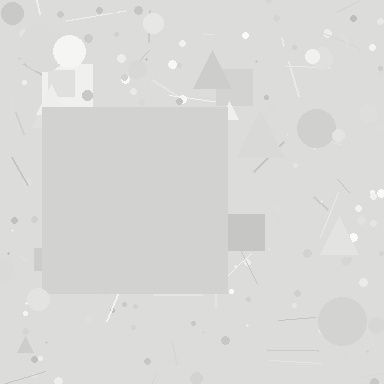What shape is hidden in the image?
A square is hidden in the image.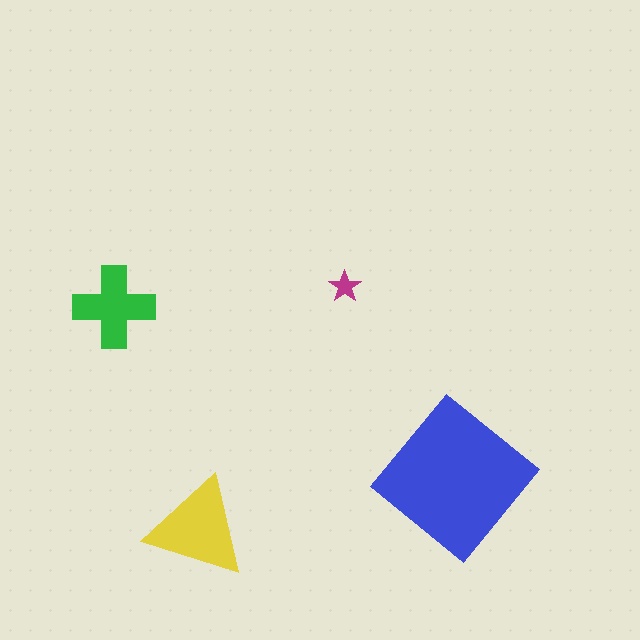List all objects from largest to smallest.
The blue diamond, the yellow triangle, the green cross, the magenta star.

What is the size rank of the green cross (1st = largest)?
3rd.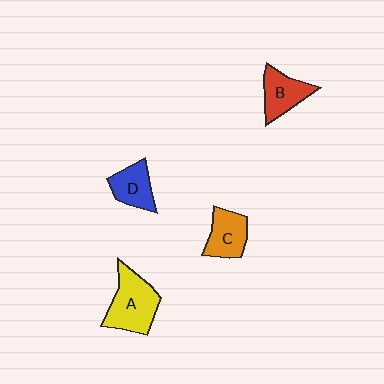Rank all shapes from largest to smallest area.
From largest to smallest: A (yellow), C (orange), B (red), D (blue).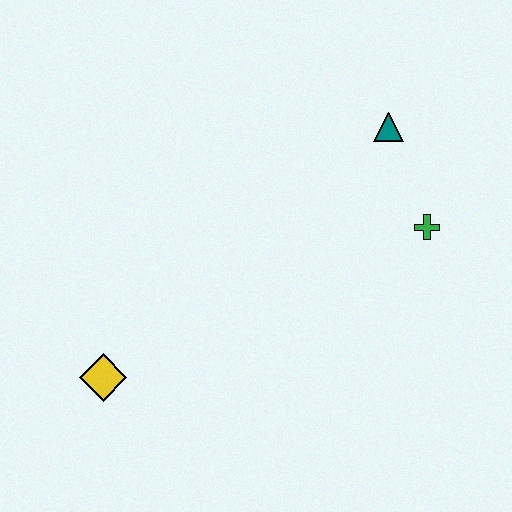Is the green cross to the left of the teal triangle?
No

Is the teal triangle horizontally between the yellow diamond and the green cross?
Yes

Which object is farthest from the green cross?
The yellow diamond is farthest from the green cross.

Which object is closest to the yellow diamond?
The green cross is closest to the yellow diamond.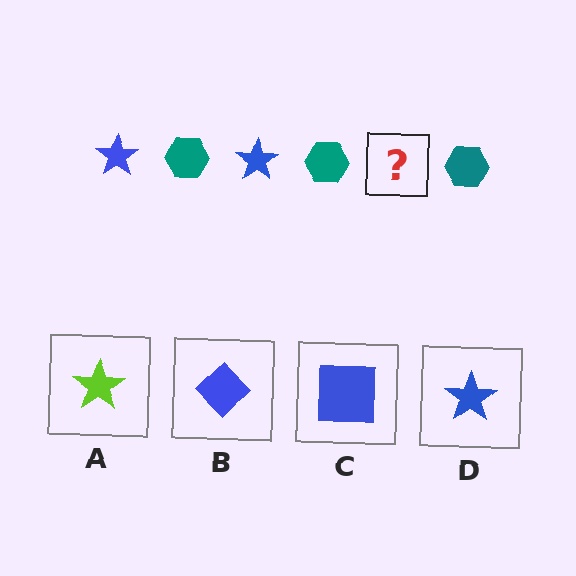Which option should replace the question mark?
Option D.